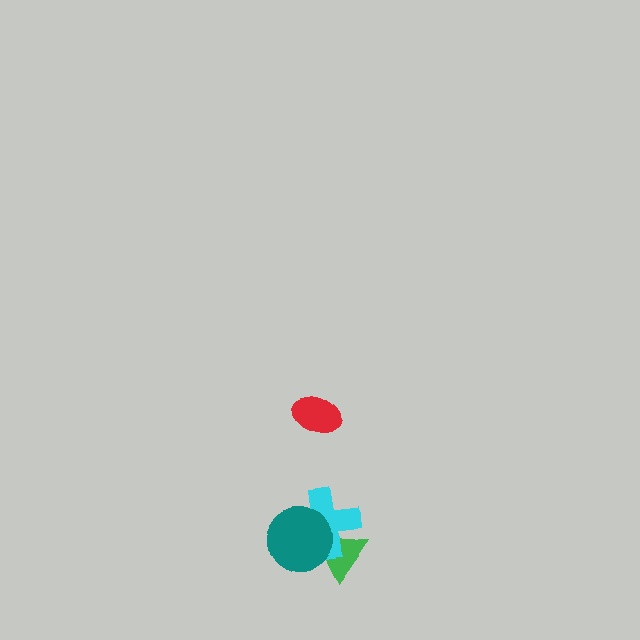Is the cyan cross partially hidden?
Yes, it is partially covered by another shape.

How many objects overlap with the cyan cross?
2 objects overlap with the cyan cross.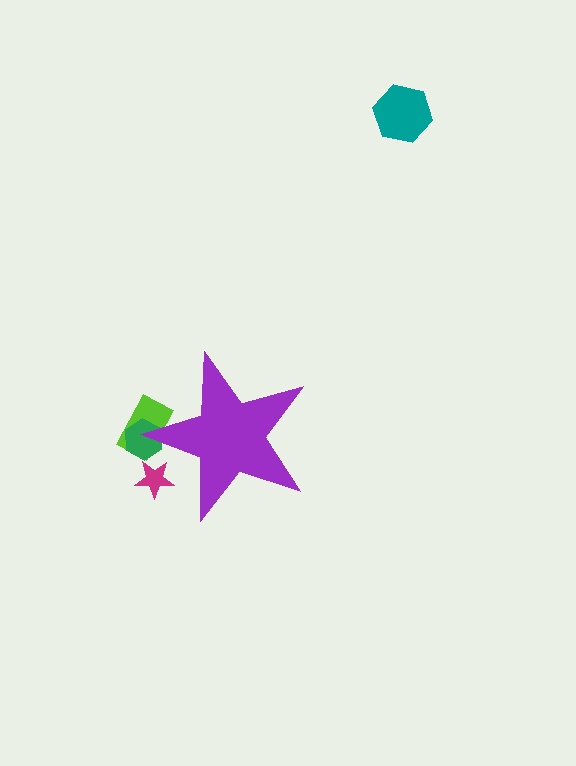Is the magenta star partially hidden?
Yes, the magenta star is partially hidden behind the purple star.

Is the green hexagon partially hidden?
Yes, the green hexagon is partially hidden behind the purple star.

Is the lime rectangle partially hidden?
Yes, the lime rectangle is partially hidden behind the purple star.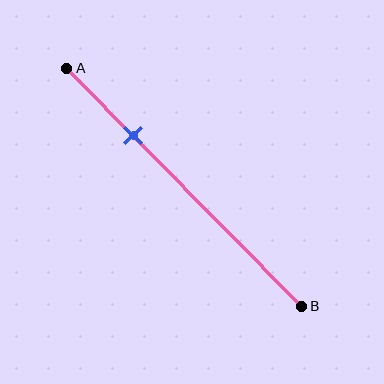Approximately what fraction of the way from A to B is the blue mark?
The blue mark is approximately 30% of the way from A to B.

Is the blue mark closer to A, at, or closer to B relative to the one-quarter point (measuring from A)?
The blue mark is closer to point B than the one-quarter point of segment AB.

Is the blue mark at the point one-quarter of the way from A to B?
No, the mark is at about 30% from A, not at the 25% one-quarter point.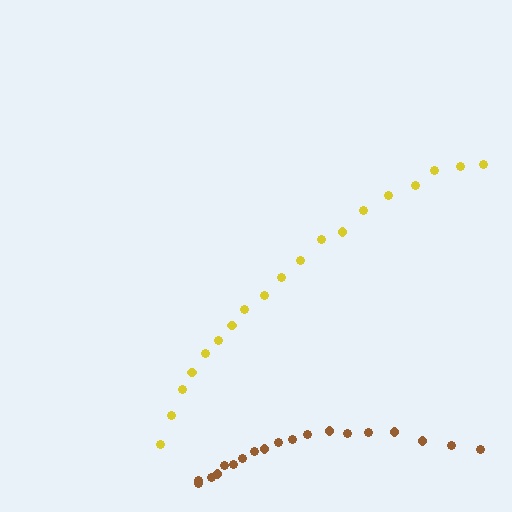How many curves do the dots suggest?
There are 2 distinct paths.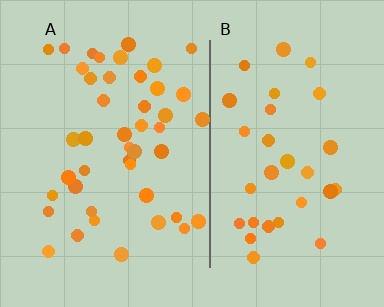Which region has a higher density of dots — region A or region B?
A (the left).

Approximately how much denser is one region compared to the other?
Approximately 1.4× — region A over region B.